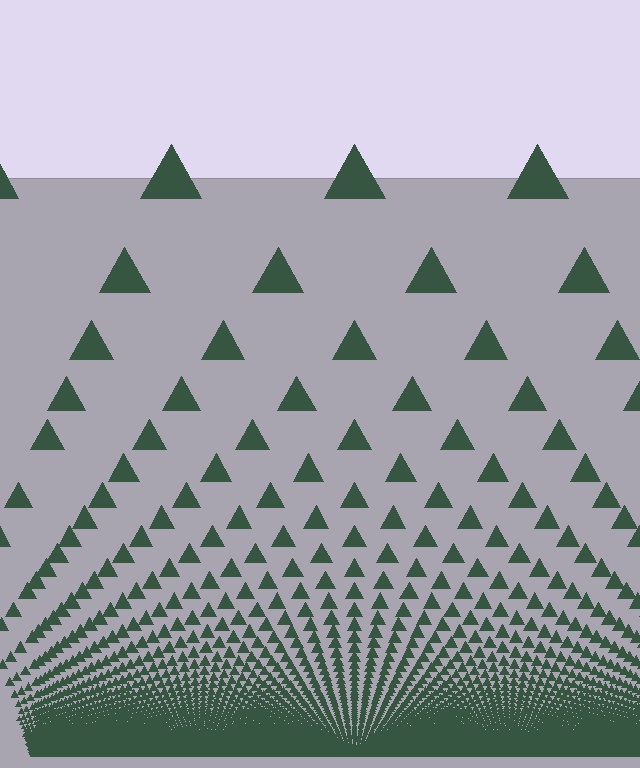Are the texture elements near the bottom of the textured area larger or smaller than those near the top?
Smaller. The gradient is inverted — elements near the bottom are smaller and denser.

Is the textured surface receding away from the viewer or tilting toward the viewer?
The surface appears to tilt toward the viewer. Texture elements get larger and sparser toward the top.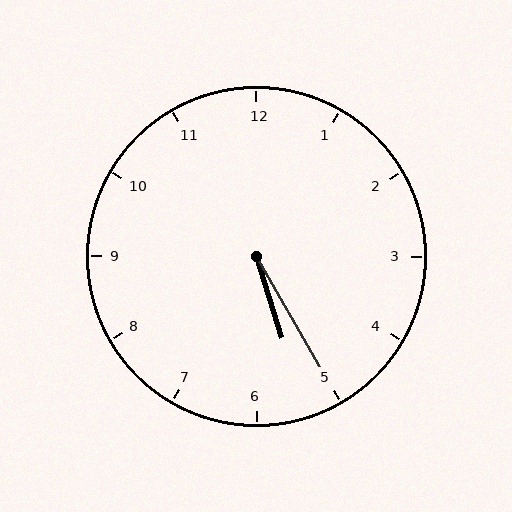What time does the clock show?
5:25.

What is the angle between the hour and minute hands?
Approximately 12 degrees.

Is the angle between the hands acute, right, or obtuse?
It is acute.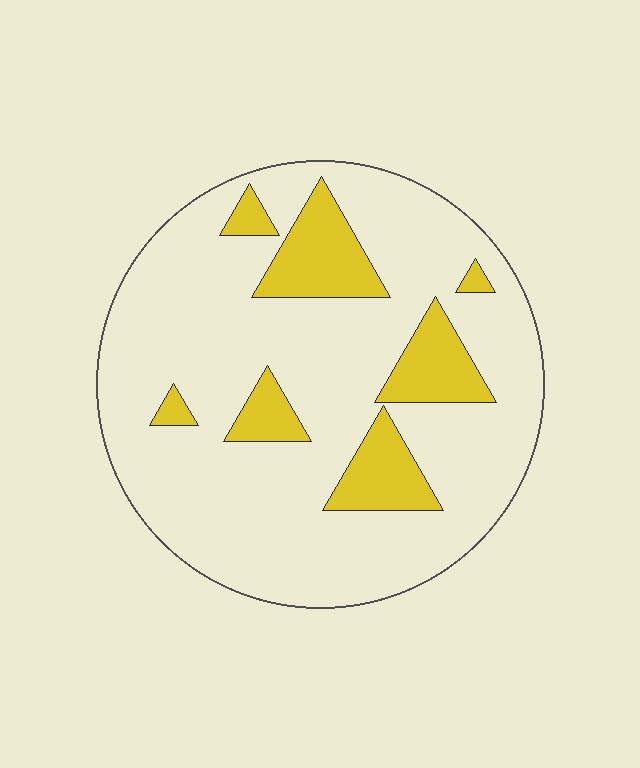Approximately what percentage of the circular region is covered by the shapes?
Approximately 20%.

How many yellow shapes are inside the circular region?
7.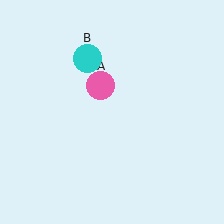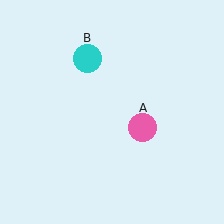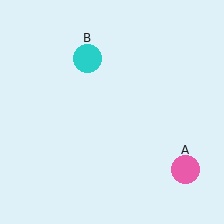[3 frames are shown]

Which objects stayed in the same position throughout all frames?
Cyan circle (object B) remained stationary.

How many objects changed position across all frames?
1 object changed position: pink circle (object A).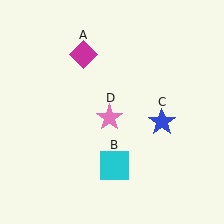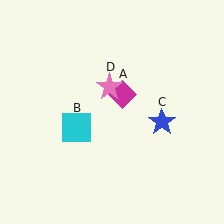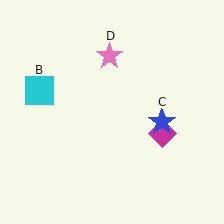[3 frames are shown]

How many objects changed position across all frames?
3 objects changed position: magenta diamond (object A), cyan square (object B), pink star (object D).